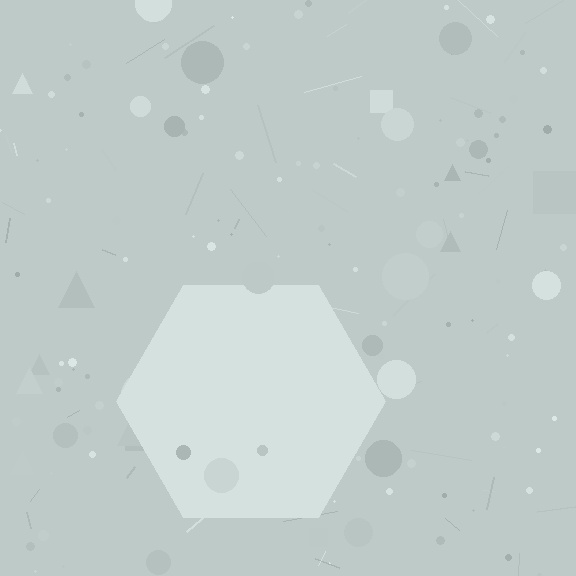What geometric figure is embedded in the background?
A hexagon is embedded in the background.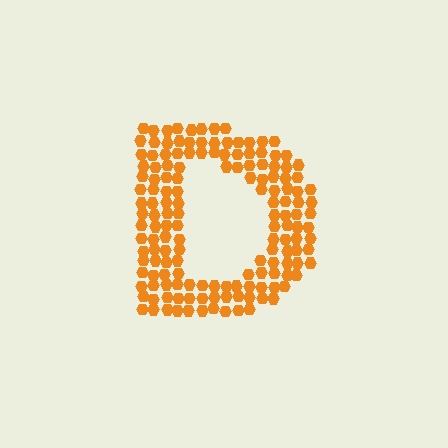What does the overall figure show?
The overall figure shows the letter D.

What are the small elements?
The small elements are hexagons.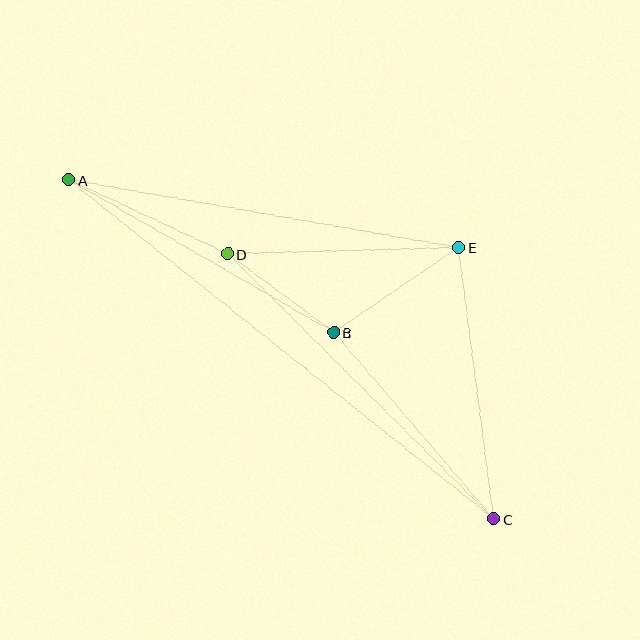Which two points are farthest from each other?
Points A and C are farthest from each other.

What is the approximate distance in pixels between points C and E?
The distance between C and E is approximately 274 pixels.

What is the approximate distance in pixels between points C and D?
The distance between C and D is approximately 376 pixels.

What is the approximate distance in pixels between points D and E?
The distance between D and E is approximately 231 pixels.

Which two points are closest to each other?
Points B and D are closest to each other.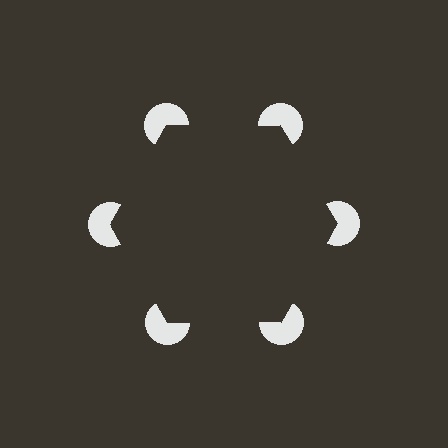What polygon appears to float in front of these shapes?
An illusory hexagon — its edges are inferred from the aligned wedge cuts in the pac-man discs, not physically drawn.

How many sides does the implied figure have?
6 sides.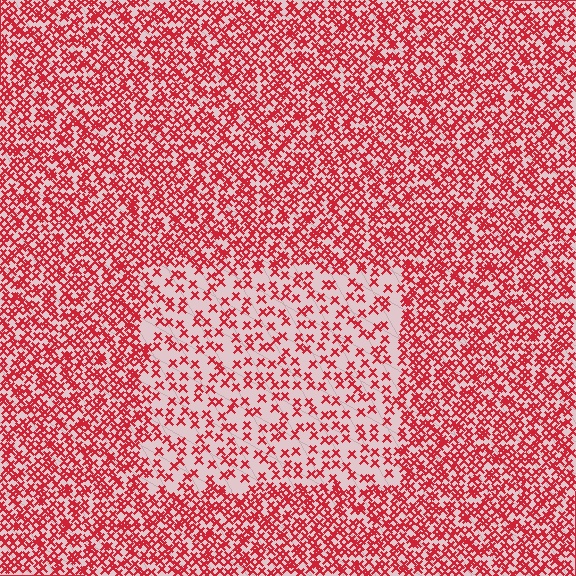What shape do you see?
I see a rectangle.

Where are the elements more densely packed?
The elements are more densely packed outside the rectangle boundary.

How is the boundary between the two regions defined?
The boundary is defined by a change in element density (approximately 2.3x ratio). All elements are the same color, size, and shape.